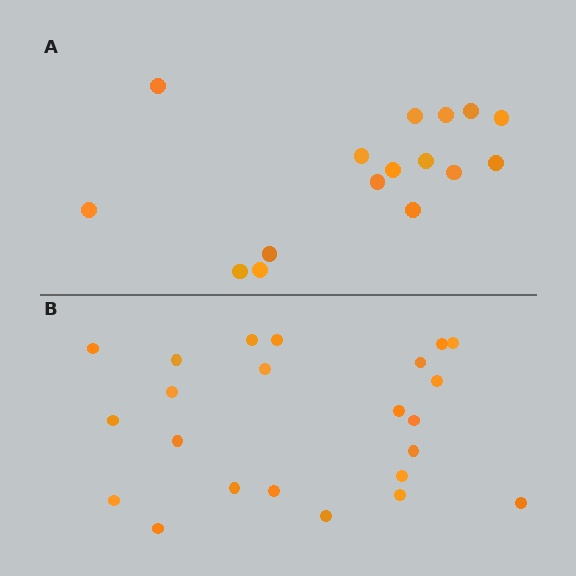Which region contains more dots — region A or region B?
Region B (the bottom region) has more dots.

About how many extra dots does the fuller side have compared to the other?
Region B has roughly 8 or so more dots than region A.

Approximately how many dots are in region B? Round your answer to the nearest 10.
About 20 dots. (The exact count is 23, which rounds to 20.)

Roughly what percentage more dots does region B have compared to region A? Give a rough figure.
About 45% more.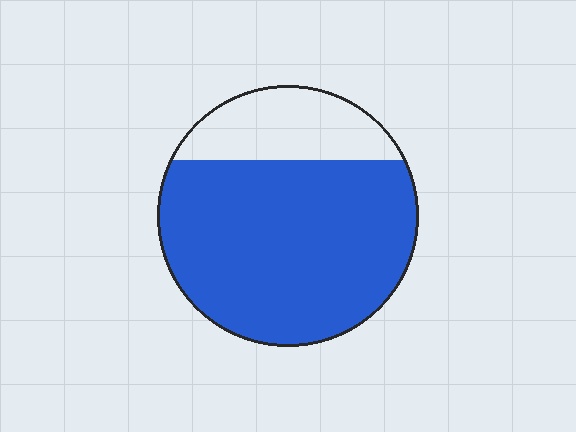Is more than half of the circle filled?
Yes.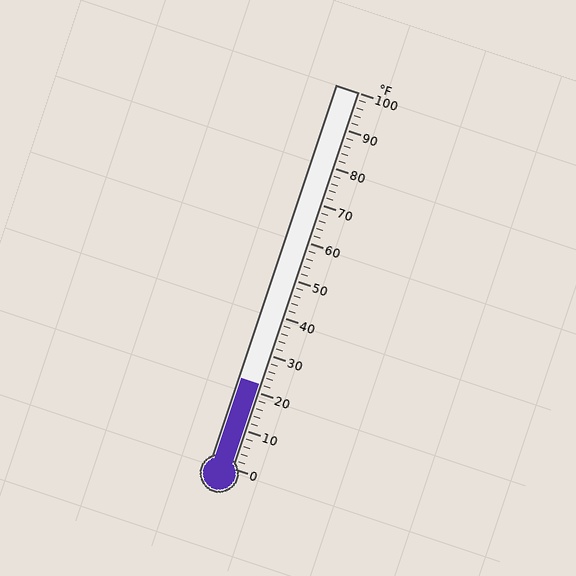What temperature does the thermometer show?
The thermometer shows approximately 22°F.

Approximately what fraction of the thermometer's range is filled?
The thermometer is filled to approximately 20% of its range.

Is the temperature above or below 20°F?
The temperature is above 20°F.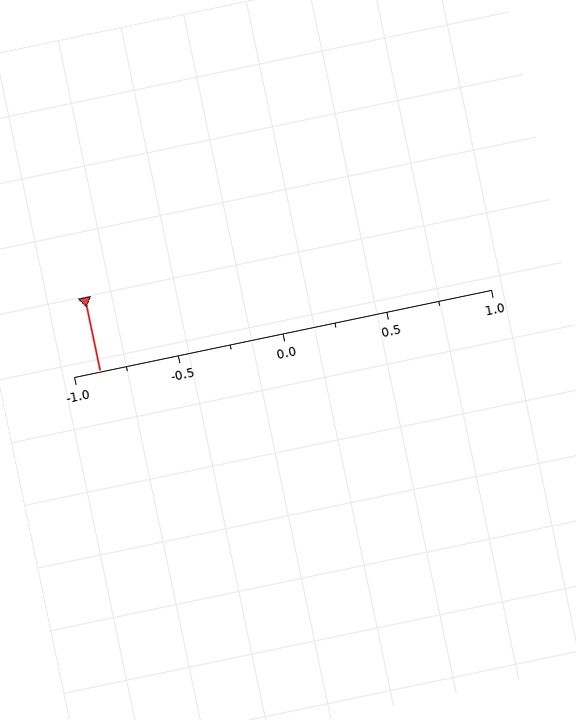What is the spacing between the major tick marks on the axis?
The major ticks are spaced 0.5 apart.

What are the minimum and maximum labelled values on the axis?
The axis runs from -1.0 to 1.0.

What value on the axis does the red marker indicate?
The marker indicates approximately -0.88.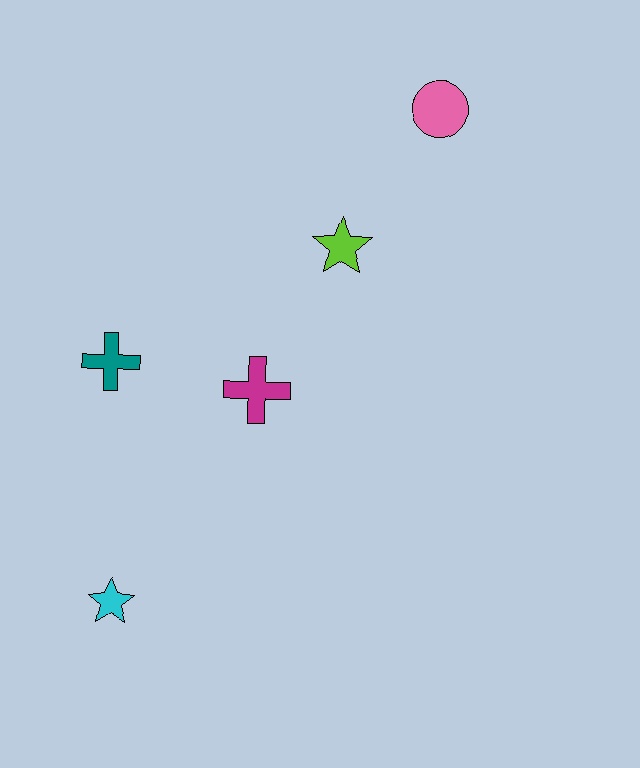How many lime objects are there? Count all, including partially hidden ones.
There is 1 lime object.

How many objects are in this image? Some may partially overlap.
There are 5 objects.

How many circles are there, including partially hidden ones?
There is 1 circle.